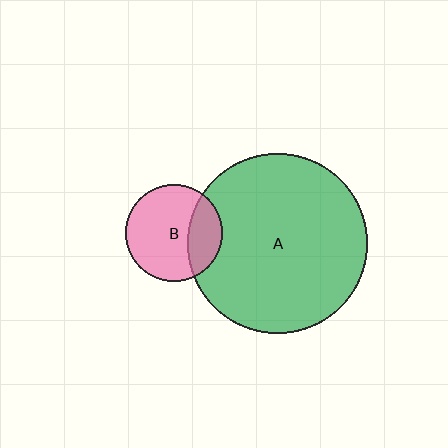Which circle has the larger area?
Circle A (green).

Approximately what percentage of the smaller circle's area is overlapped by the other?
Approximately 30%.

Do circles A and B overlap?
Yes.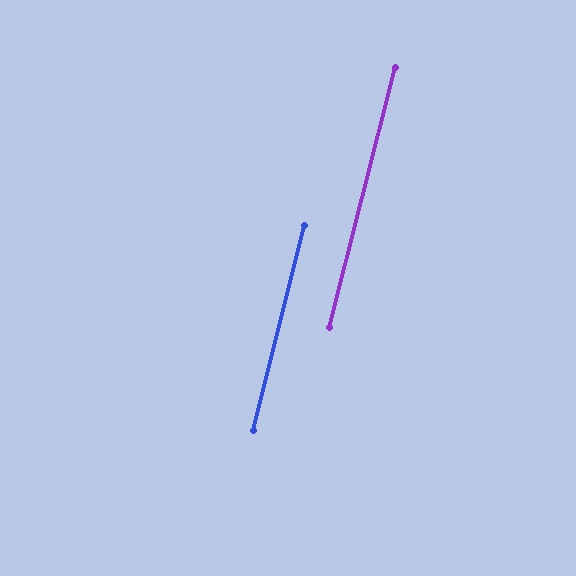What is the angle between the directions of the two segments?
Approximately 0 degrees.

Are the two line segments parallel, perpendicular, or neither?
Parallel — their directions differ by only 0.2°.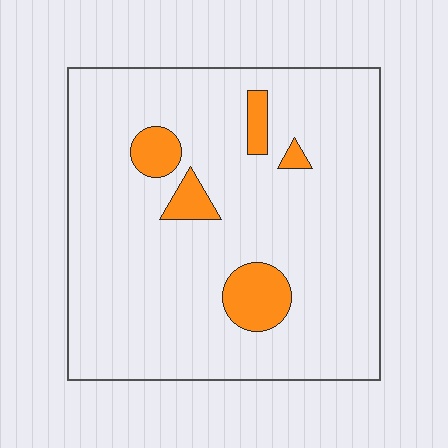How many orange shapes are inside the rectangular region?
5.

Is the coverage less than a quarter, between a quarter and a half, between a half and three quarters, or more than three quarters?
Less than a quarter.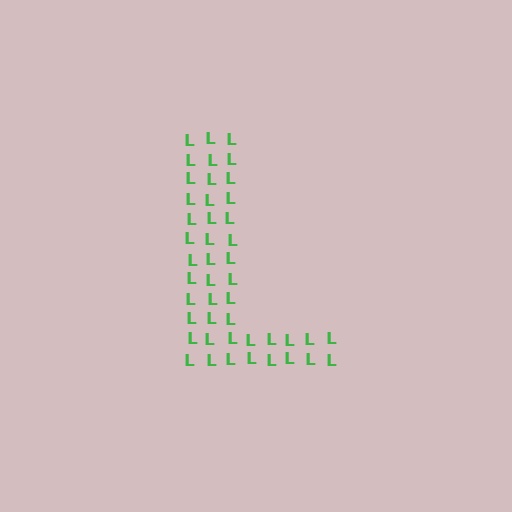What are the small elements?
The small elements are letter L's.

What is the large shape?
The large shape is the letter L.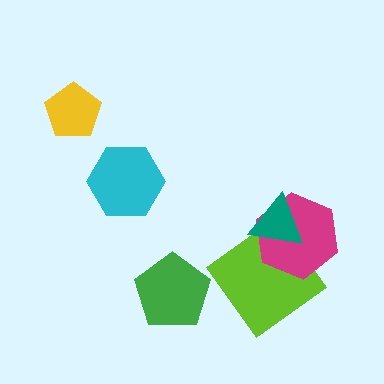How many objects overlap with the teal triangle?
2 objects overlap with the teal triangle.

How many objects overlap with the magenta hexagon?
2 objects overlap with the magenta hexagon.